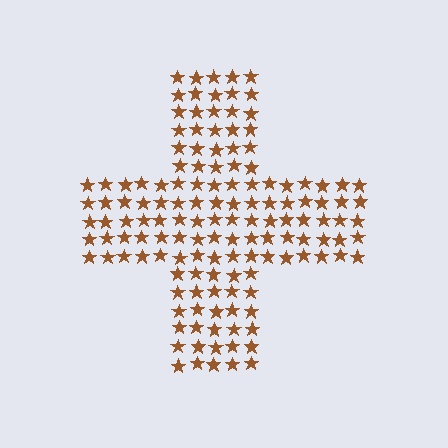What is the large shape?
The large shape is a cross.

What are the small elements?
The small elements are stars.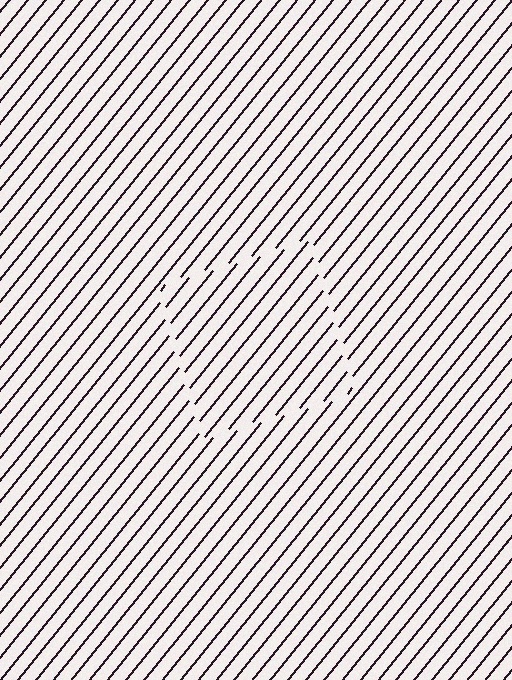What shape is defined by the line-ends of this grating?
An illusory square. The interior of the shape contains the same grating, shifted by half a period — the contour is defined by the phase discontinuity where line-ends from the inner and outer gratings abut.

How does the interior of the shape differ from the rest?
The interior of the shape contains the same grating, shifted by half a period — the contour is defined by the phase discontinuity where line-ends from the inner and outer gratings abut.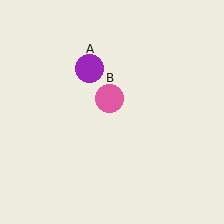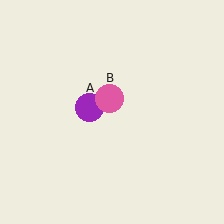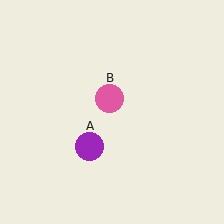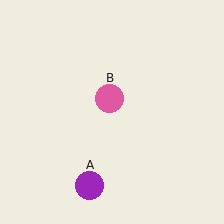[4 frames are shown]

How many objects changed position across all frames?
1 object changed position: purple circle (object A).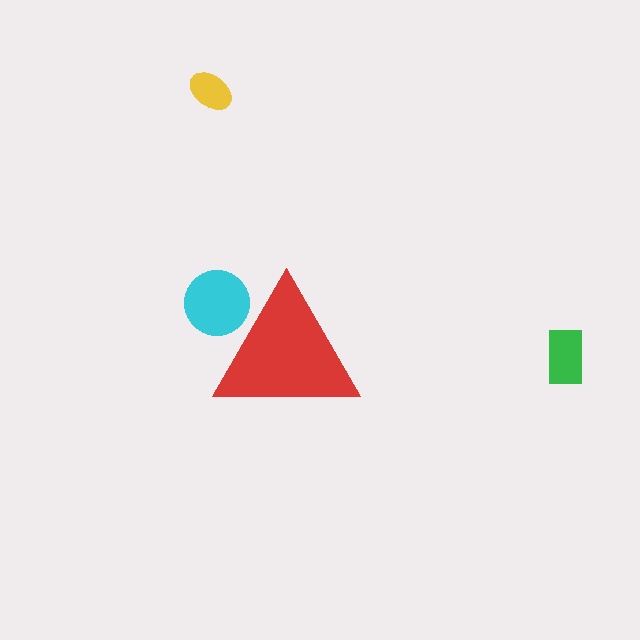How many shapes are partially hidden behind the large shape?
1 shape is partially hidden.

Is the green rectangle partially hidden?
No, the green rectangle is fully visible.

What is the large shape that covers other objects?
A red triangle.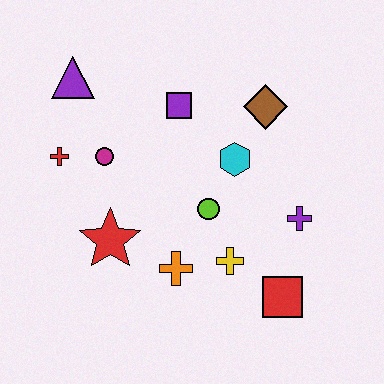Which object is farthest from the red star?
The brown diamond is farthest from the red star.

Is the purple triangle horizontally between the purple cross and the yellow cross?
No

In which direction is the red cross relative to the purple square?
The red cross is to the left of the purple square.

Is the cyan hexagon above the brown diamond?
No